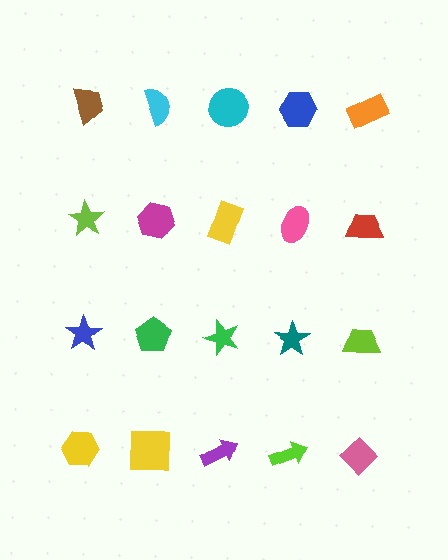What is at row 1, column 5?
An orange rectangle.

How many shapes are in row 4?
5 shapes.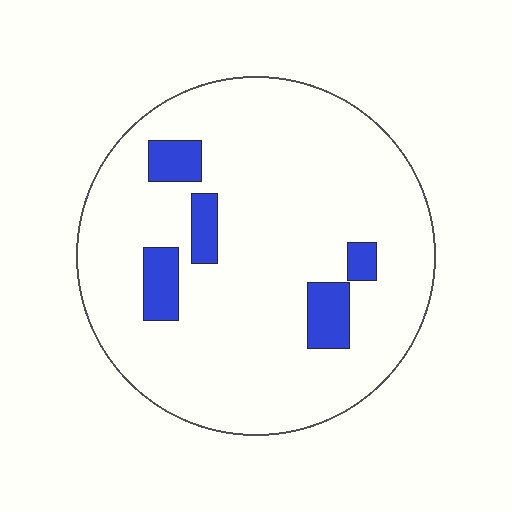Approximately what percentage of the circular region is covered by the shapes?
Approximately 10%.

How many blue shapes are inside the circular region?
5.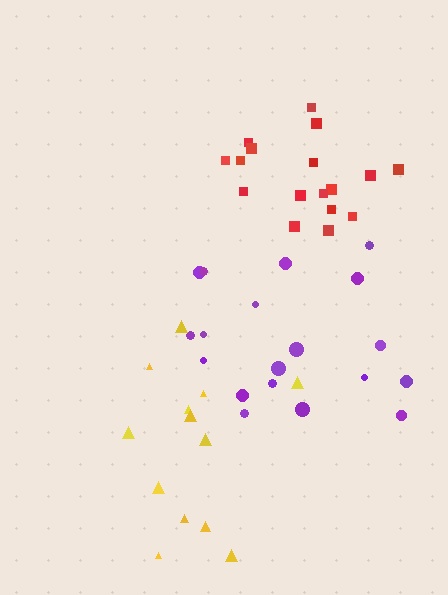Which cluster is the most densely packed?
Red.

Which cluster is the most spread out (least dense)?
Yellow.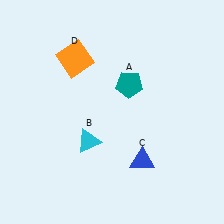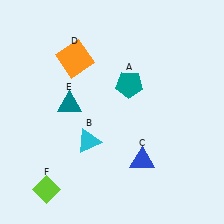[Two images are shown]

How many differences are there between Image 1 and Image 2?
There are 2 differences between the two images.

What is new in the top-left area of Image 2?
A teal triangle (E) was added in the top-left area of Image 2.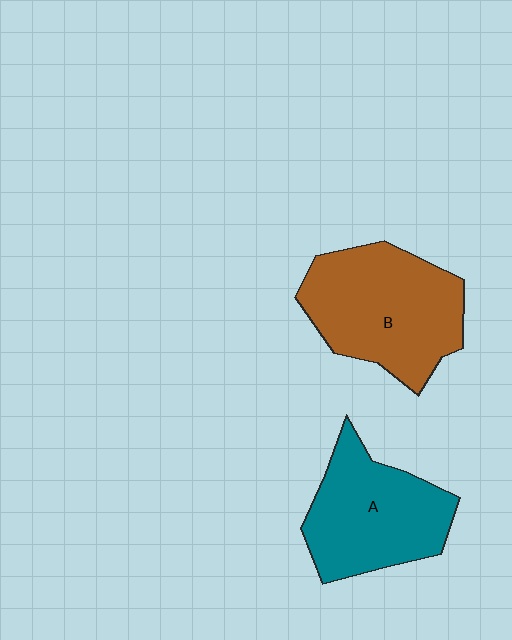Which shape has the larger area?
Shape B (brown).